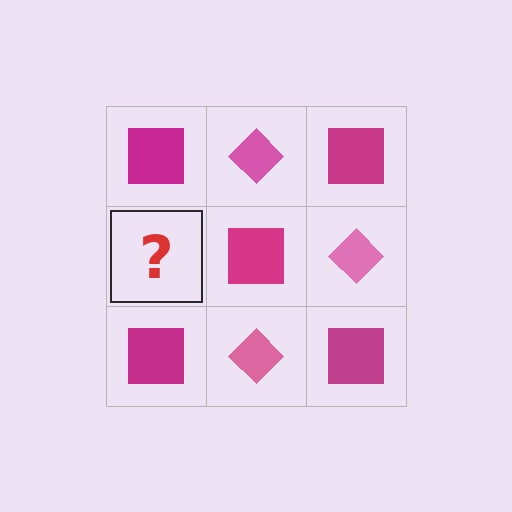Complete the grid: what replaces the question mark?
The question mark should be replaced with a pink diamond.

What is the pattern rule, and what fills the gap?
The rule is that it alternates magenta square and pink diamond in a checkerboard pattern. The gap should be filled with a pink diamond.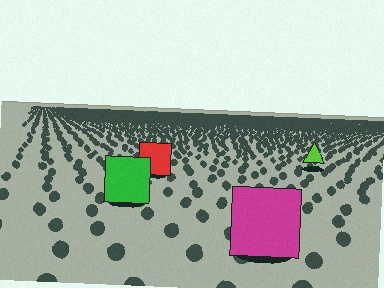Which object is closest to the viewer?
The magenta square is closest. The texture marks near it are larger and more spread out.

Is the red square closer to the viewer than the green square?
No. The green square is closer — you can tell from the texture gradient: the ground texture is coarser near it.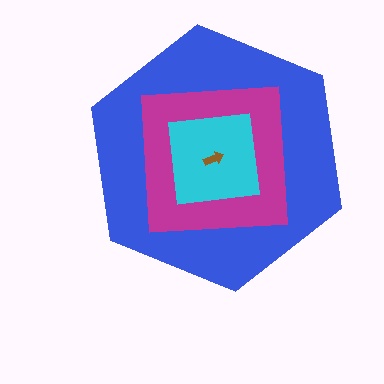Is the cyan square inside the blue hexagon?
Yes.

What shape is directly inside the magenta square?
The cyan square.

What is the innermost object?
The brown arrow.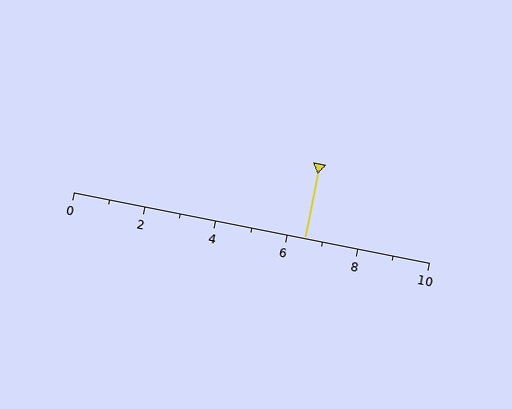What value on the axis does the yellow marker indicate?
The marker indicates approximately 6.5.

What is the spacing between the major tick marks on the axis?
The major ticks are spaced 2 apart.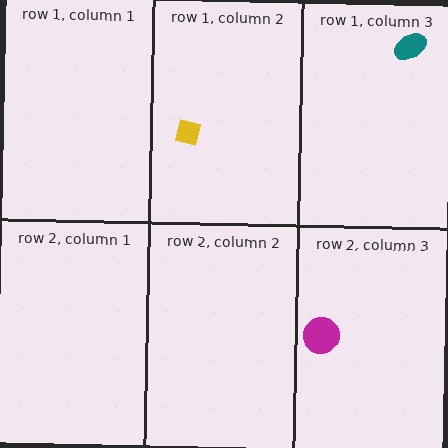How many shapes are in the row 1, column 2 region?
1.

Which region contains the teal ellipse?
The row 1, column 3 region.